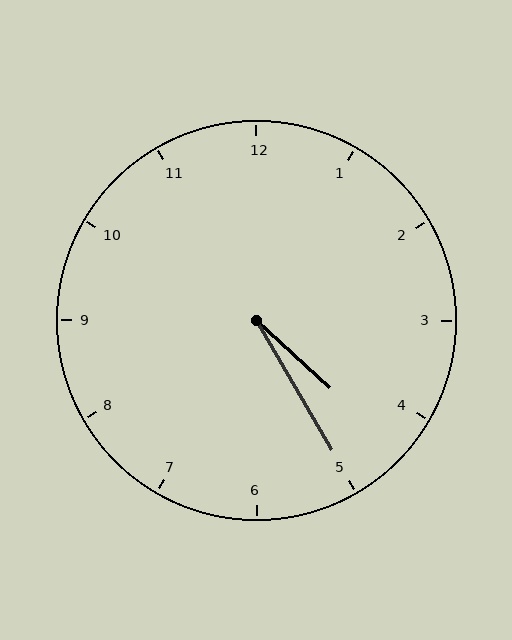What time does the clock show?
4:25.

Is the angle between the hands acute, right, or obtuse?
It is acute.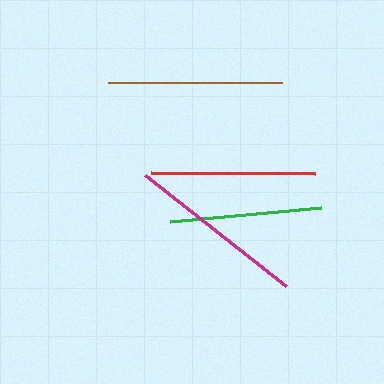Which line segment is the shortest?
The green line is the shortest at approximately 151 pixels.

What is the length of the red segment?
The red segment is approximately 164 pixels long.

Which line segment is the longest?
The magenta line is the longest at approximately 179 pixels.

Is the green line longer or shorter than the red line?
The red line is longer than the green line.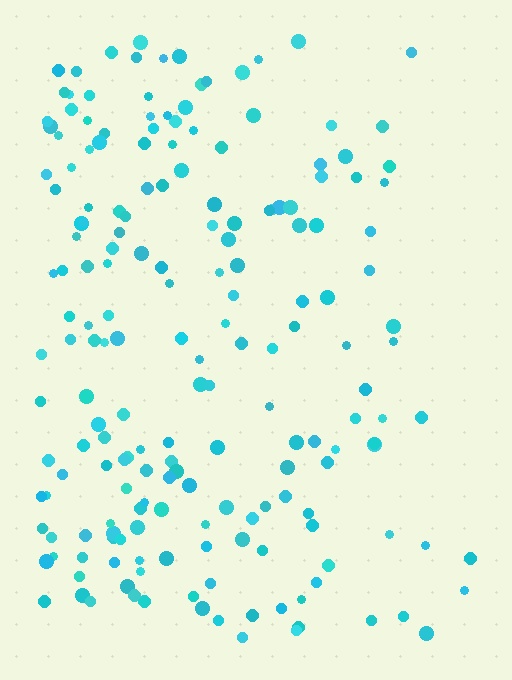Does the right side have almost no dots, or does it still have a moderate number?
Still a moderate number, just noticeably fewer than the left.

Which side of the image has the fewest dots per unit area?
The right.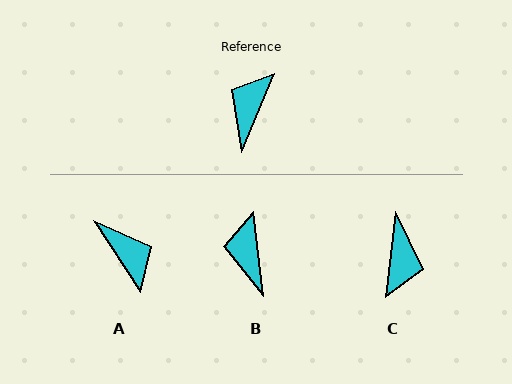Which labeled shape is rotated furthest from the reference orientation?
C, about 164 degrees away.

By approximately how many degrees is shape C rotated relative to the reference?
Approximately 164 degrees clockwise.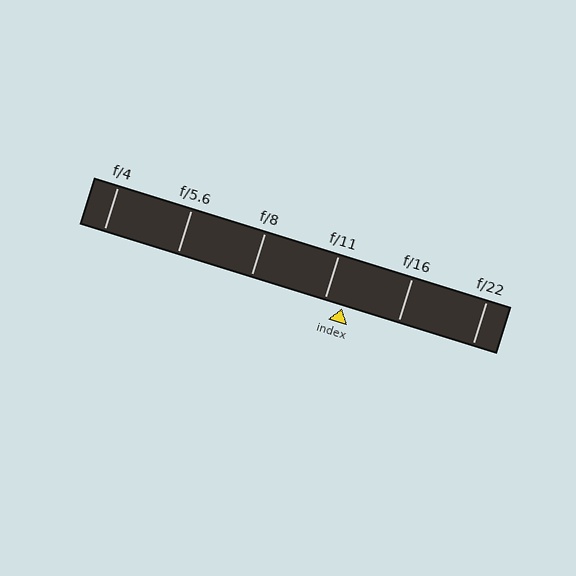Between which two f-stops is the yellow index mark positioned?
The index mark is between f/11 and f/16.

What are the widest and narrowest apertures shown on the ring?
The widest aperture shown is f/4 and the narrowest is f/22.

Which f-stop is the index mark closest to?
The index mark is closest to f/11.